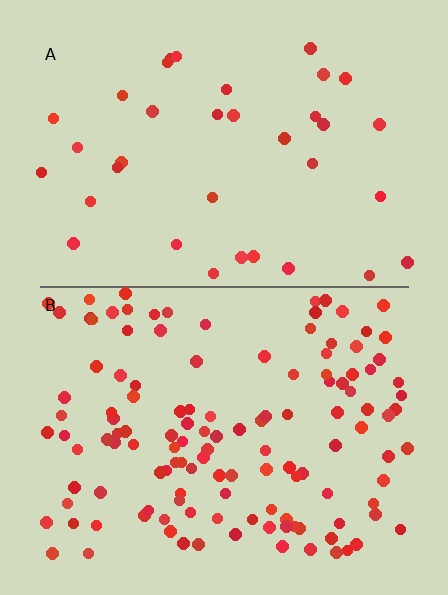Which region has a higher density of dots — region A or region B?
B (the bottom).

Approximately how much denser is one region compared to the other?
Approximately 3.6× — region B over region A.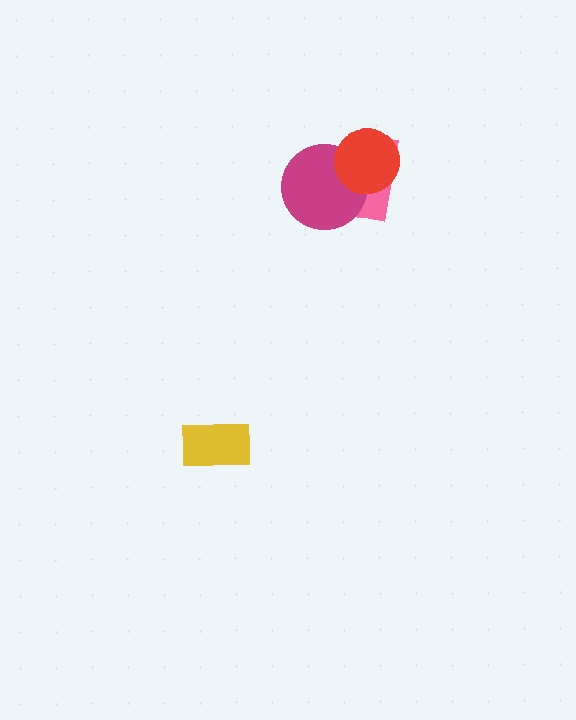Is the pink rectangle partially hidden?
Yes, it is partially covered by another shape.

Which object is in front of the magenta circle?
The red circle is in front of the magenta circle.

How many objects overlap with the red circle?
2 objects overlap with the red circle.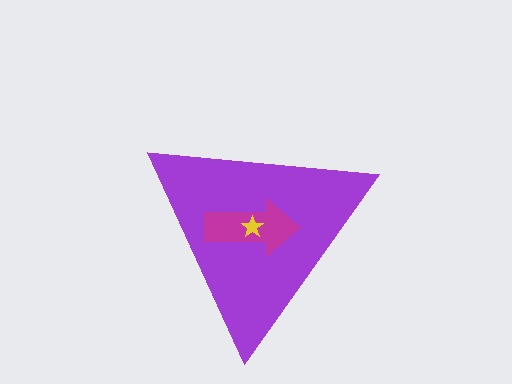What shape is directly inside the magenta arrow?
The yellow star.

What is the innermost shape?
The yellow star.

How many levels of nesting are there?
3.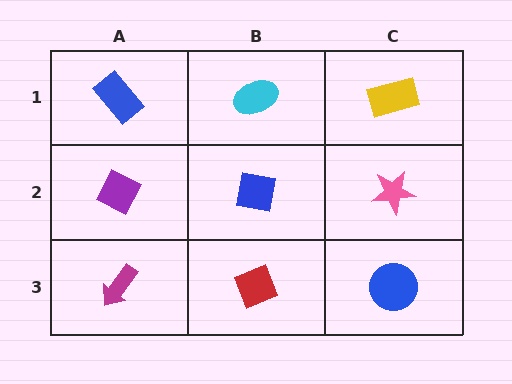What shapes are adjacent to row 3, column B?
A blue square (row 2, column B), a magenta arrow (row 3, column A), a blue circle (row 3, column C).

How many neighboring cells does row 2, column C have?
3.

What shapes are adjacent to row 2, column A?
A blue rectangle (row 1, column A), a magenta arrow (row 3, column A), a blue square (row 2, column B).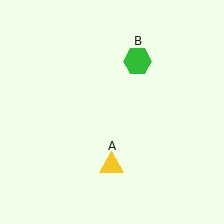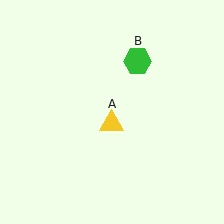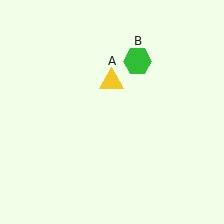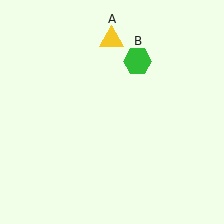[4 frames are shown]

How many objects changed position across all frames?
1 object changed position: yellow triangle (object A).